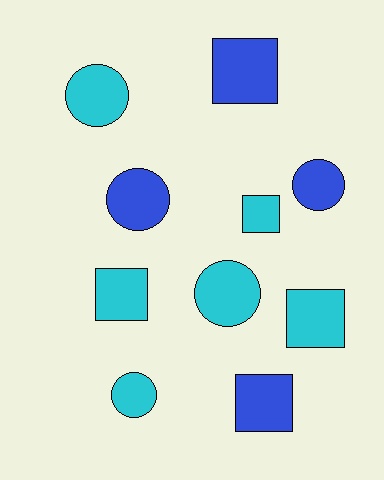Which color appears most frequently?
Cyan, with 6 objects.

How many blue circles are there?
There are 2 blue circles.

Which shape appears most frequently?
Circle, with 5 objects.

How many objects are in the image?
There are 10 objects.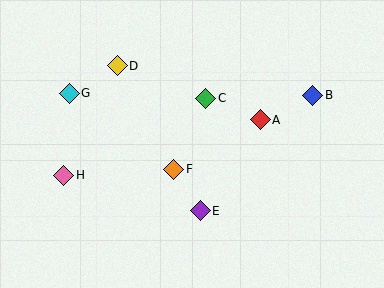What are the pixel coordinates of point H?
Point H is at (64, 175).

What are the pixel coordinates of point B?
Point B is at (313, 95).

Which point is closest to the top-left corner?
Point G is closest to the top-left corner.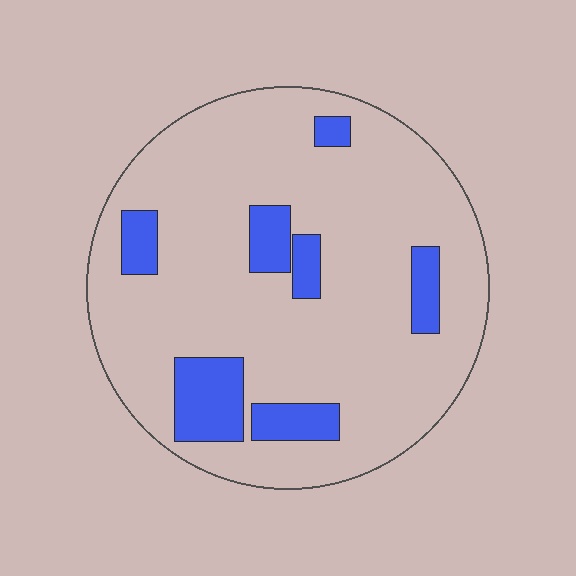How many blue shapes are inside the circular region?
7.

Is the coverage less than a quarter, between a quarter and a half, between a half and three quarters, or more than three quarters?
Less than a quarter.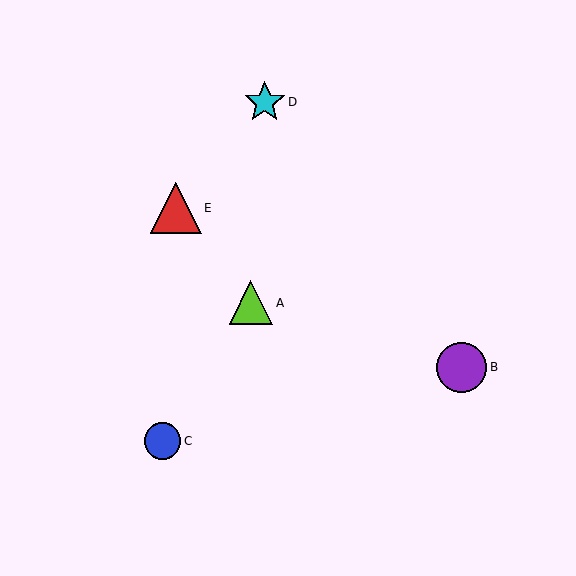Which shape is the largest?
The red triangle (labeled E) is the largest.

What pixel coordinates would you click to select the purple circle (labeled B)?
Click at (462, 367) to select the purple circle B.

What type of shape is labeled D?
Shape D is a cyan star.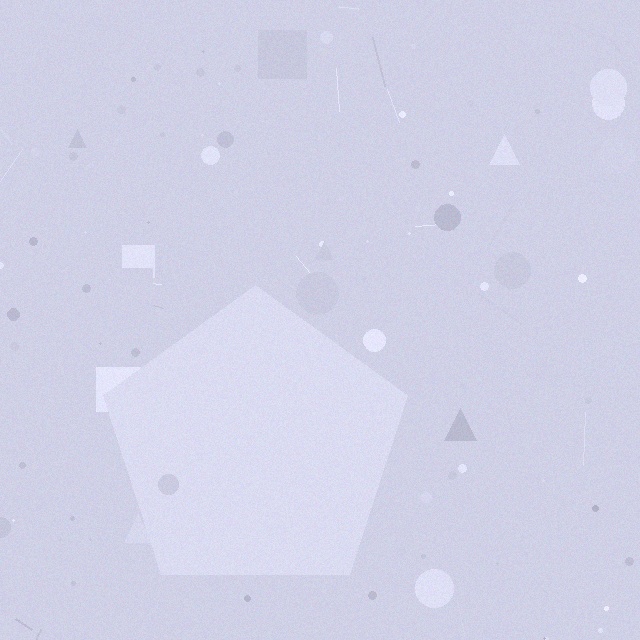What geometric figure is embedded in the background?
A pentagon is embedded in the background.